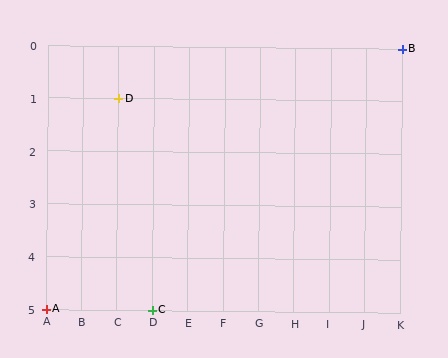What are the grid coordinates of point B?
Point B is at grid coordinates (K, 0).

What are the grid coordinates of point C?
Point C is at grid coordinates (D, 5).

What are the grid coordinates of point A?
Point A is at grid coordinates (A, 5).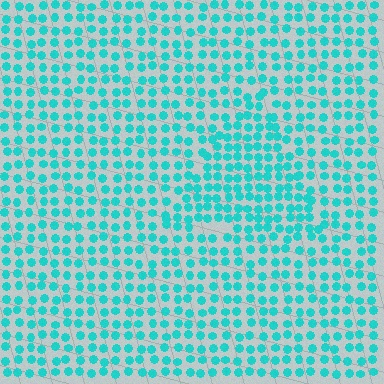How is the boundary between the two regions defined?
The boundary is defined by a change in element density (approximately 1.5x ratio). All elements are the same color, size, and shape.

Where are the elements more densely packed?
The elements are more densely packed inside the triangle boundary.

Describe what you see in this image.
The image contains small cyan elements arranged at two different densities. A triangle-shaped region is visible where the elements are more densely packed than the surrounding area.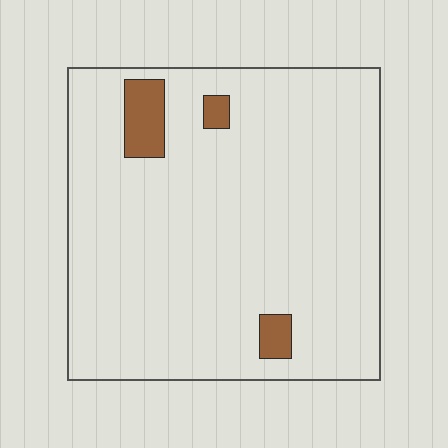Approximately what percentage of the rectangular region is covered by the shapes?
Approximately 5%.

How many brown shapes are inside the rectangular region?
3.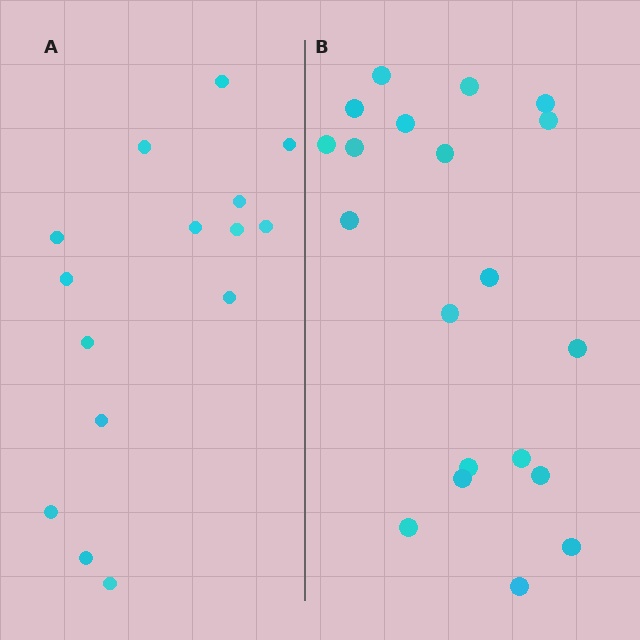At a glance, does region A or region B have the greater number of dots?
Region B (the right region) has more dots.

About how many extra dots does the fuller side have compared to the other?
Region B has about 5 more dots than region A.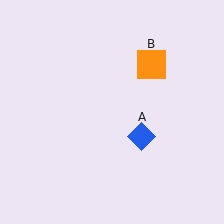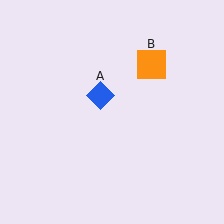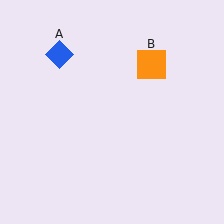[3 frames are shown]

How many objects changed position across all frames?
1 object changed position: blue diamond (object A).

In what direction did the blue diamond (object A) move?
The blue diamond (object A) moved up and to the left.